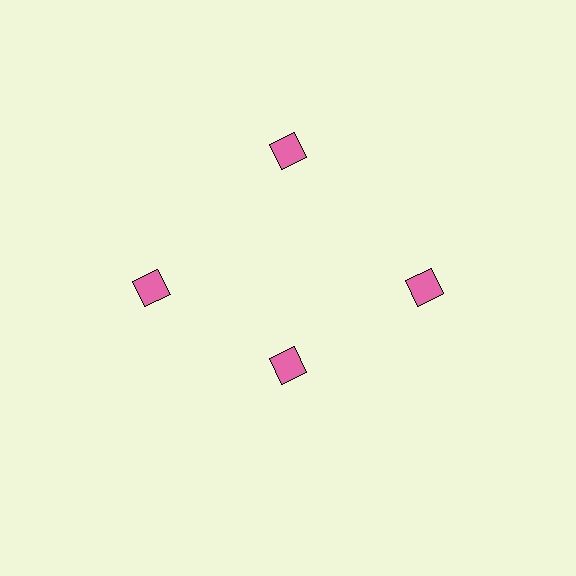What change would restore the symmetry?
The symmetry would be restored by moving it outward, back onto the ring so that all 4 diamonds sit at equal angles and equal distance from the center.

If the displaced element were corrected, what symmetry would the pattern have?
It would have 4-fold rotational symmetry — the pattern would map onto itself every 90 degrees.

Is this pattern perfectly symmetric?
No. The 4 pink diamonds are arranged in a ring, but one element near the 6 o'clock position is pulled inward toward the center, breaking the 4-fold rotational symmetry.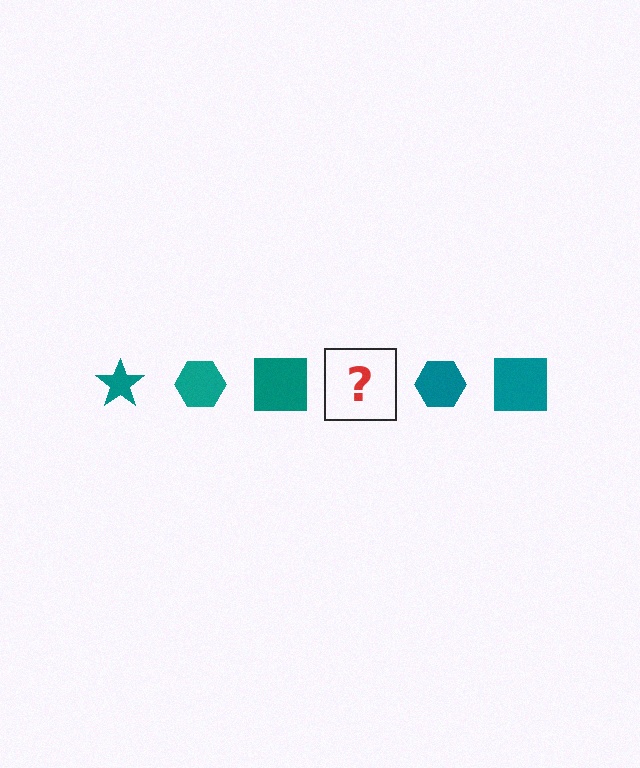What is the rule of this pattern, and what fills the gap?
The rule is that the pattern cycles through star, hexagon, square shapes in teal. The gap should be filled with a teal star.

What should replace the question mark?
The question mark should be replaced with a teal star.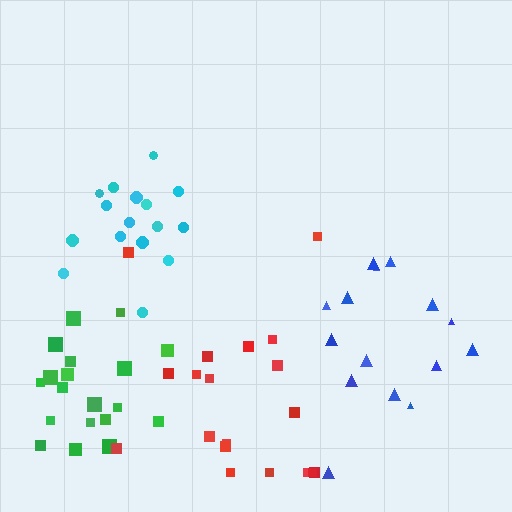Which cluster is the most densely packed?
Cyan.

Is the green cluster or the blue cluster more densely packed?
Green.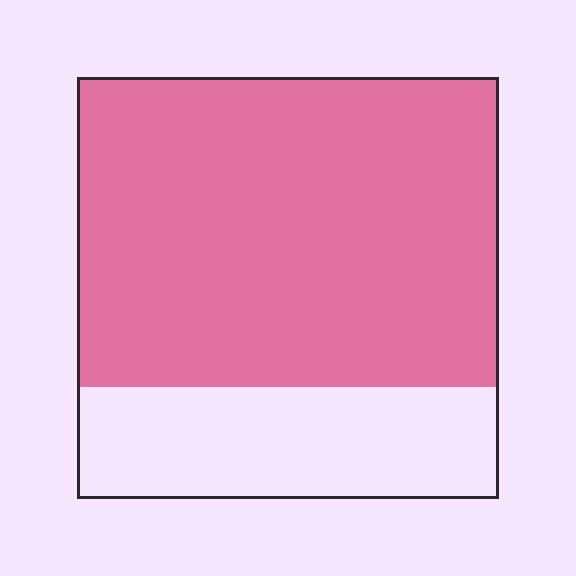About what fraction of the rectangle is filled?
About three quarters (3/4).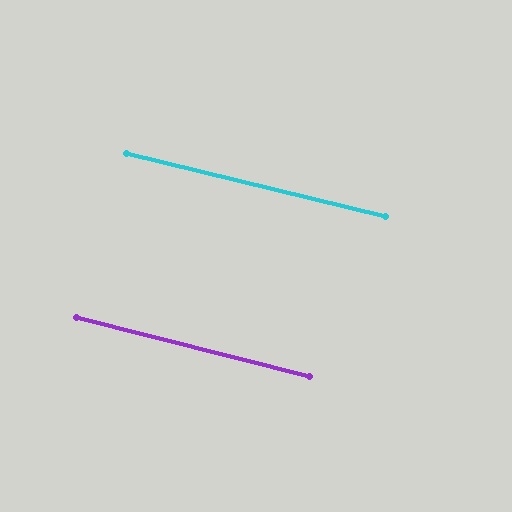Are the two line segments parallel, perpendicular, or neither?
Parallel — their directions differ by only 0.6°.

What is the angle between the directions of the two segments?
Approximately 1 degree.